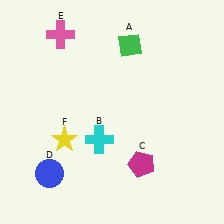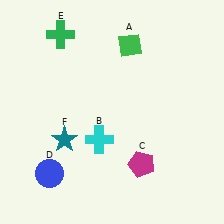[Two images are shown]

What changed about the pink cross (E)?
In Image 1, E is pink. In Image 2, it changed to green.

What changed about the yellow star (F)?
In Image 1, F is yellow. In Image 2, it changed to teal.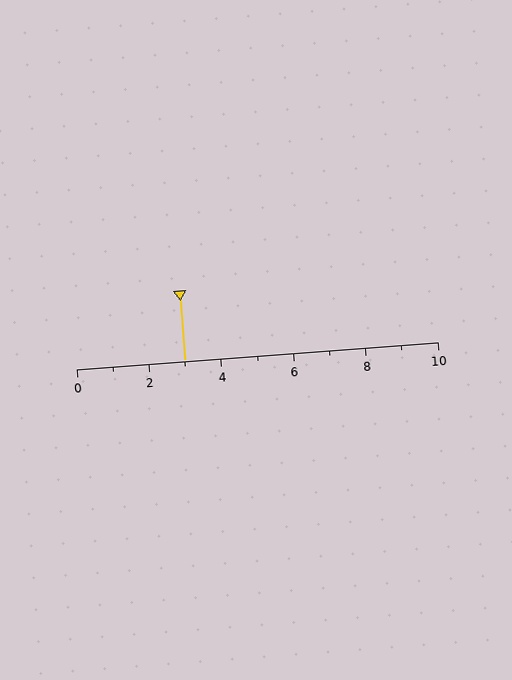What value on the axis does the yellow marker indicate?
The marker indicates approximately 3.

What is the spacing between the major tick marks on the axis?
The major ticks are spaced 2 apart.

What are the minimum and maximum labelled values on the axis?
The axis runs from 0 to 10.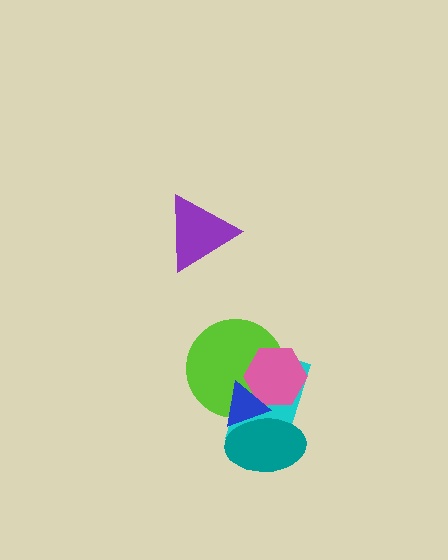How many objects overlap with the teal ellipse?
2 objects overlap with the teal ellipse.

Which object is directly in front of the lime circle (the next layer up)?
The pink hexagon is directly in front of the lime circle.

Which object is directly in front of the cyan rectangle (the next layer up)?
The lime circle is directly in front of the cyan rectangle.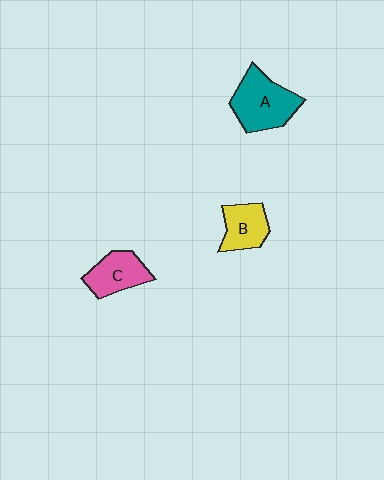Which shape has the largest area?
Shape A (teal).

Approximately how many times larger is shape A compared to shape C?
Approximately 1.4 times.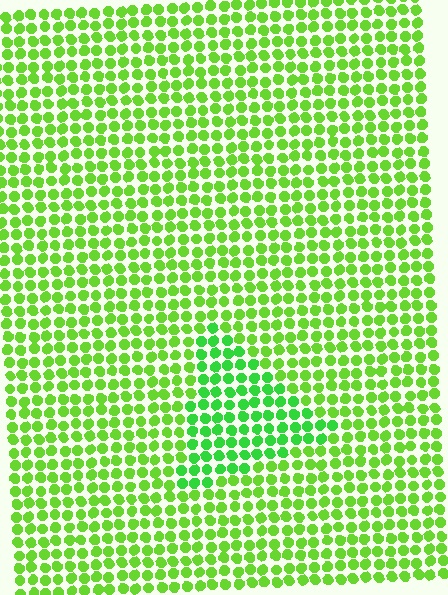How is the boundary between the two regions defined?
The boundary is defined purely by a slight shift in hue (about 24 degrees). Spacing, size, and orientation are identical on both sides.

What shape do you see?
I see a triangle.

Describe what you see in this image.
The image is filled with small lime elements in a uniform arrangement. A triangle-shaped region is visible where the elements are tinted to a slightly different hue, forming a subtle color boundary.